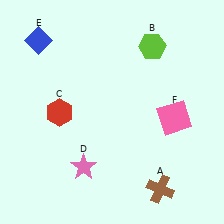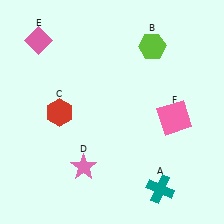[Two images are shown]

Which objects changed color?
A changed from brown to teal. E changed from blue to pink.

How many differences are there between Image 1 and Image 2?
There are 2 differences between the two images.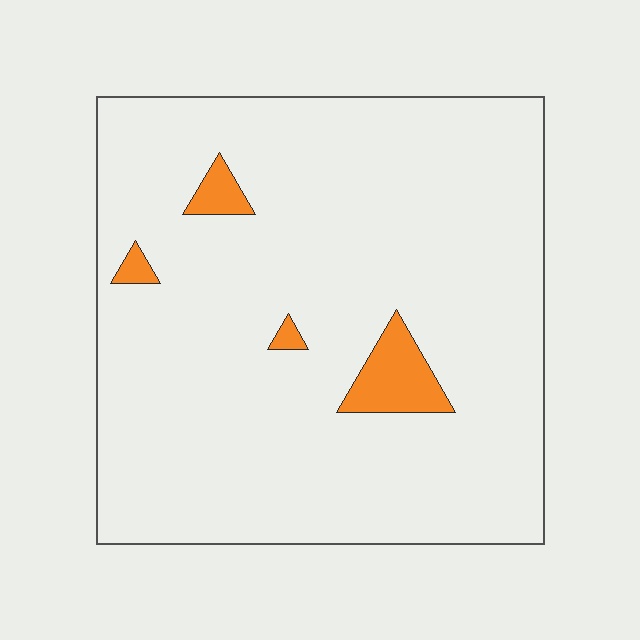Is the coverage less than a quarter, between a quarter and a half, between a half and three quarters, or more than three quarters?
Less than a quarter.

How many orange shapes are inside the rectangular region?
4.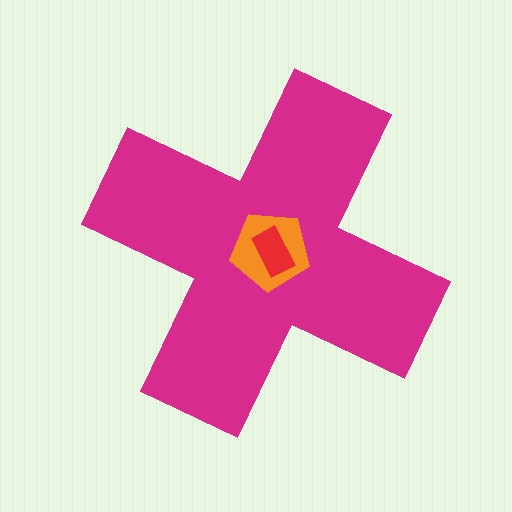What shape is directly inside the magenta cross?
The orange pentagon.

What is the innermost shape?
The red rectangle.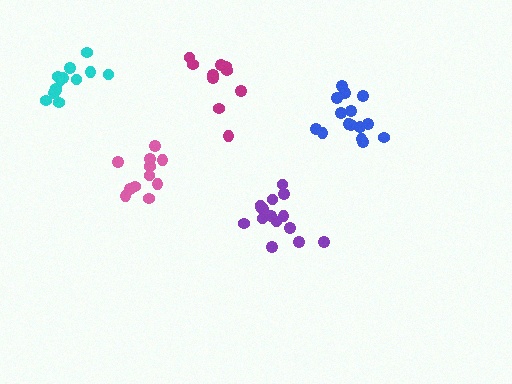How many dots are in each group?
Group 1: 15 dots, Group 2: 15 dots, Group 3: 11 dots, Group 4: 13 dots, Group 5: 10 dots (64 total).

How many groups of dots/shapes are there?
There are 5 groups.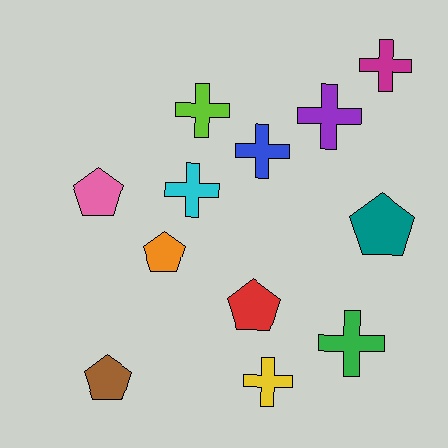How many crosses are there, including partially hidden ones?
There are 7 crosses.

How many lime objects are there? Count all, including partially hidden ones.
There is 1 lime object.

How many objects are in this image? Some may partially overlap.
There are 12 objects.